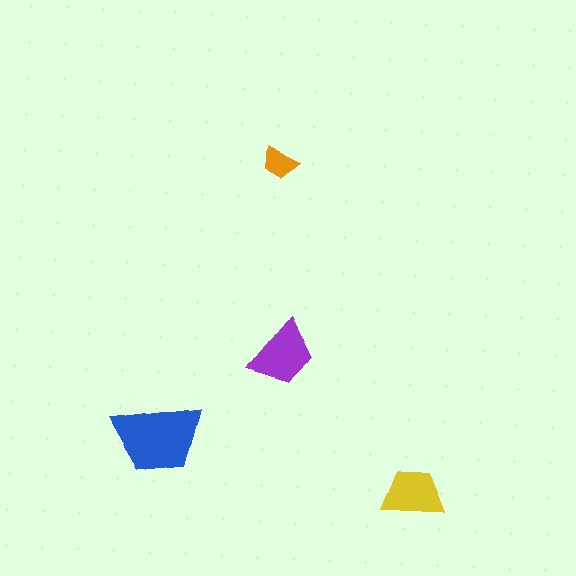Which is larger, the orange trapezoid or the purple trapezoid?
The purple one.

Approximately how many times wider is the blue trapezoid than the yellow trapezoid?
About 1.5 times wider.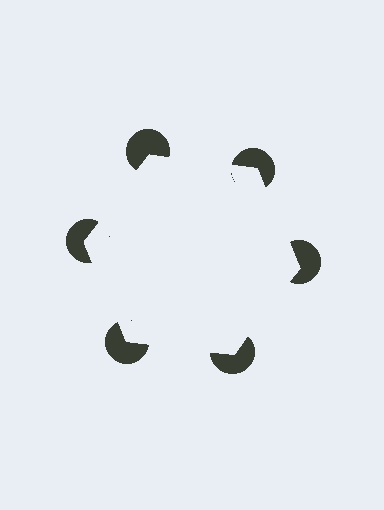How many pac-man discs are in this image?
There are 6 — one at each vertex of the illusory hexagon.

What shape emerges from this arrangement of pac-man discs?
An illusory hexagon — its edges are inferred from the aligned wedge cuts in the pac-man discs, not physically drawn.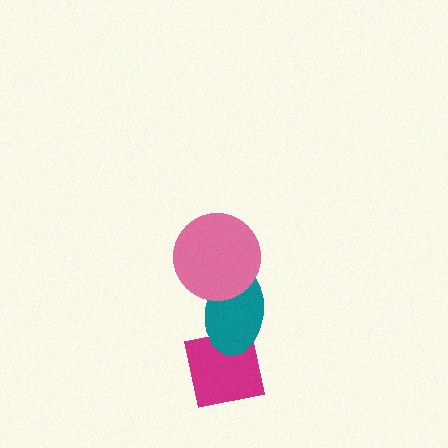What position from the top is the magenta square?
The magenta square is 3rd from the top.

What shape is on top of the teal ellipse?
The pink circle is on top of the teal ellipse.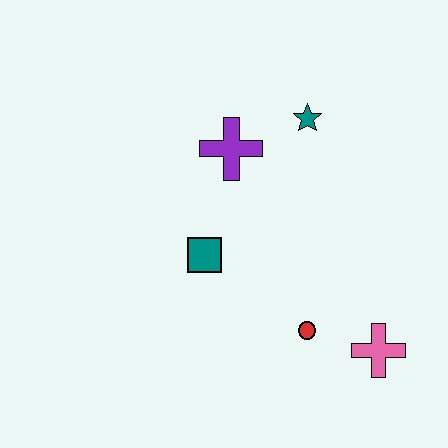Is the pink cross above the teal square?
No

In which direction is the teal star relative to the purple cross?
The teal star is to the right of the purple cross.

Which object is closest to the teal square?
The purple cross is closest to the teal square.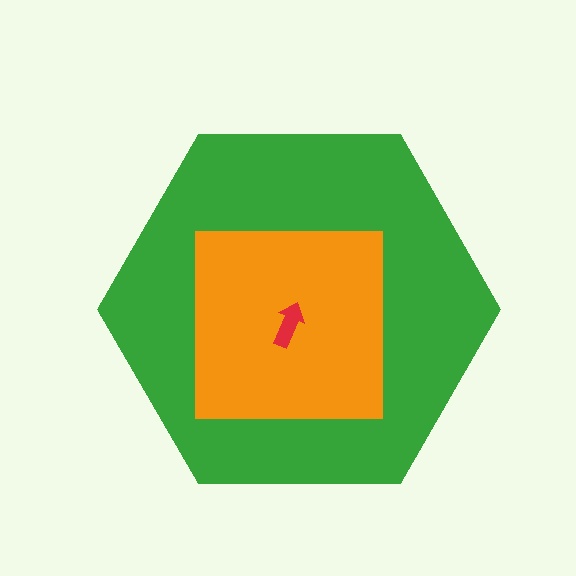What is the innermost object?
The red arrow.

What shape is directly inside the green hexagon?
The orange square.